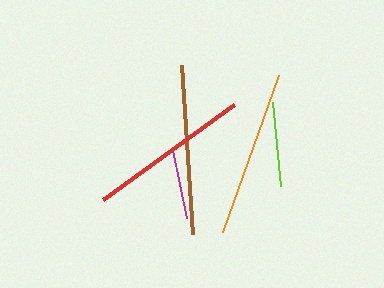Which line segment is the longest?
The brown line is the longest at approximately 169 pixels.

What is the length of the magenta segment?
The magenta segment is approximately 69 pixels long.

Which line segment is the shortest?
The magenta line is the shortest at approximately 69 pixels.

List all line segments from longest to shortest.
From longest to shortest: brown, orange, red, lime, magenta.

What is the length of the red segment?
The red segment is approximately 162 pixels long.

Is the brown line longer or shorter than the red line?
The brown line is longer than the red line.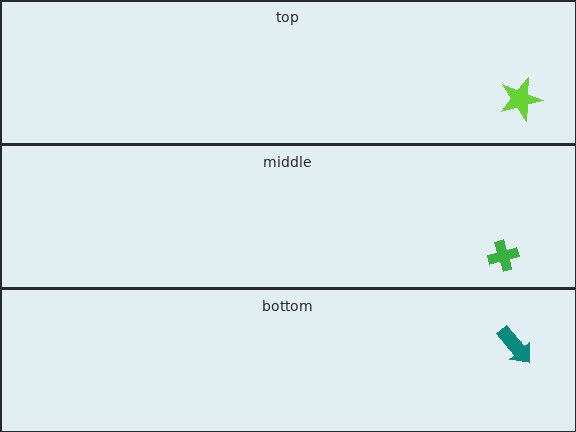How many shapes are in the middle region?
1.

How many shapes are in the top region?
1.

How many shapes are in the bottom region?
1.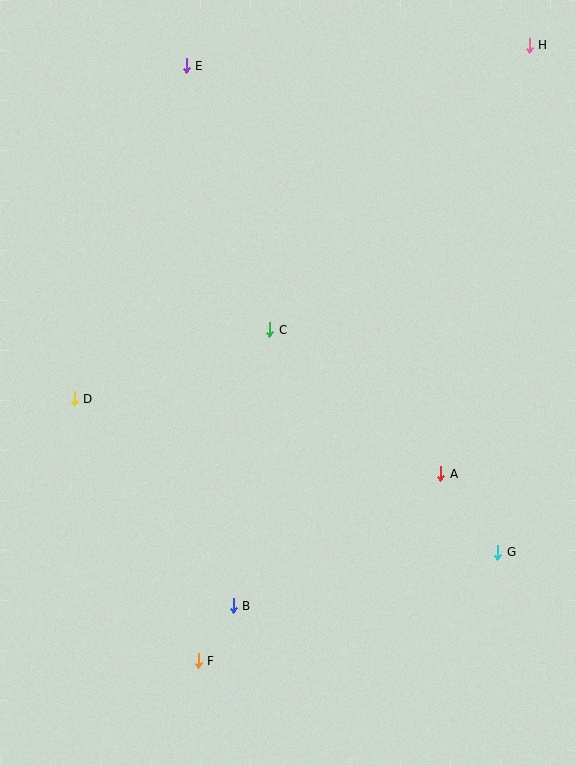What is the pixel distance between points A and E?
The distance between A and E is 481 pixels.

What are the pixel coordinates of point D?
Point D is at (74, 399).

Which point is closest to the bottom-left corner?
Point F is closest to the bottom-left corner.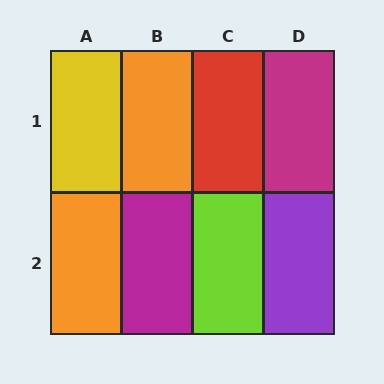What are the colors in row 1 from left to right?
Yellow, orange, red, magenta.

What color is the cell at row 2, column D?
Purple.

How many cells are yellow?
1 cell is yellow.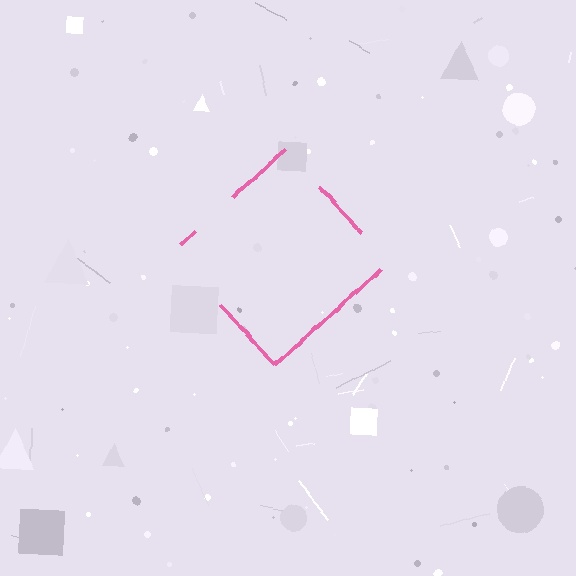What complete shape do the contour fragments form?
The contour fragments form a diamond.